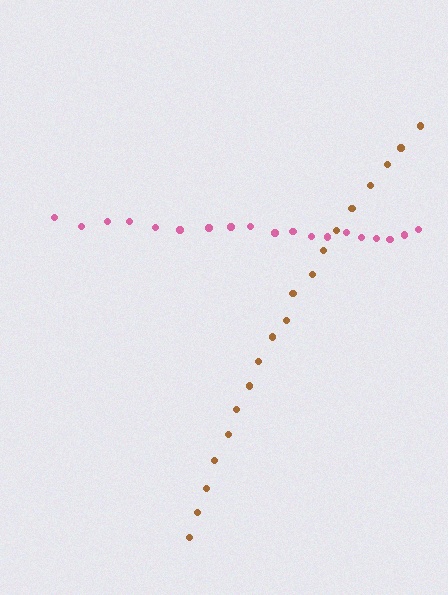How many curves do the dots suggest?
There are 2 distinct paths.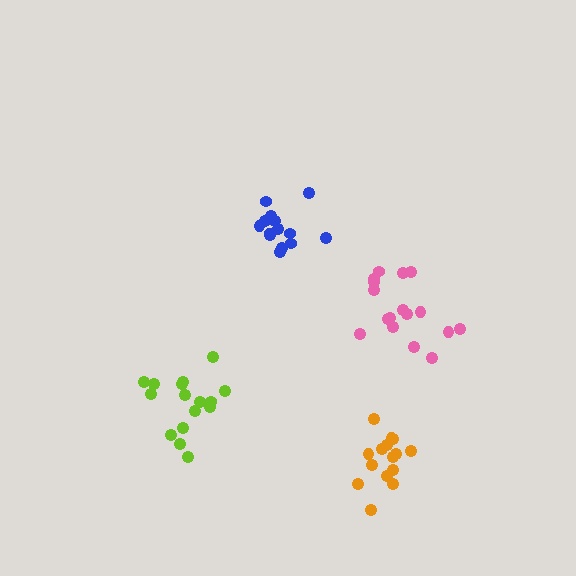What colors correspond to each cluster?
The clusters are colored: lime, blue, pink, orange.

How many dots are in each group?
Group 1: 16 dots, Group 2: 14 dots, Group 3: 17 dots, Group 4: 15 dots (62 total).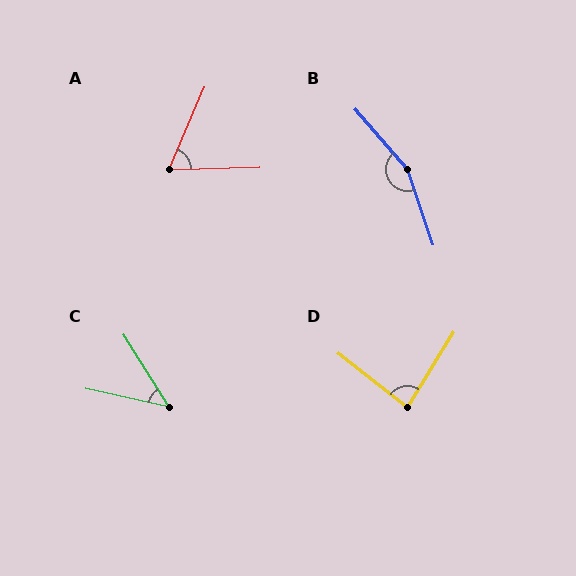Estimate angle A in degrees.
Approximately 65 degrees.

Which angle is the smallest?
C, at approximately 45 degrees.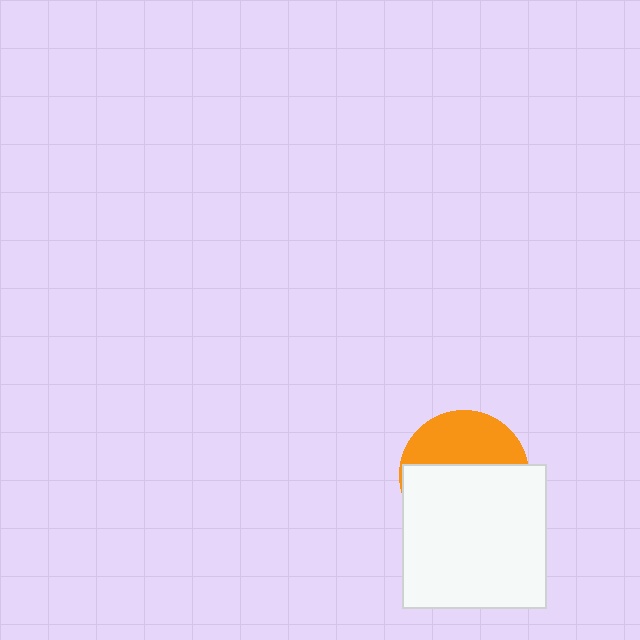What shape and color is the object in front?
The object in front is a white square.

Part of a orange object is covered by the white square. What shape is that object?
It is a circle.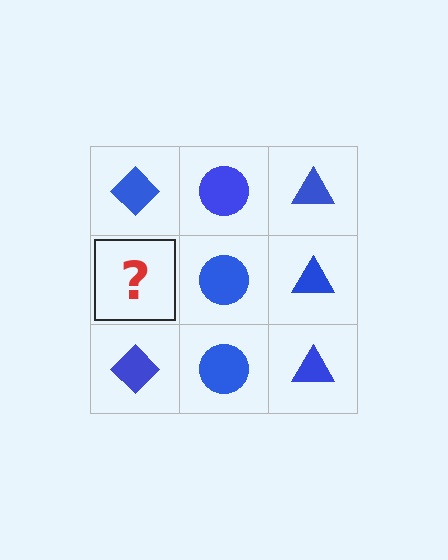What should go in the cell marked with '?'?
The missing cell should contain a blue diamond.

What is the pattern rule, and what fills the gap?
The rule is that each column has a consistent shape. The gap should be filled with a blue diamond.